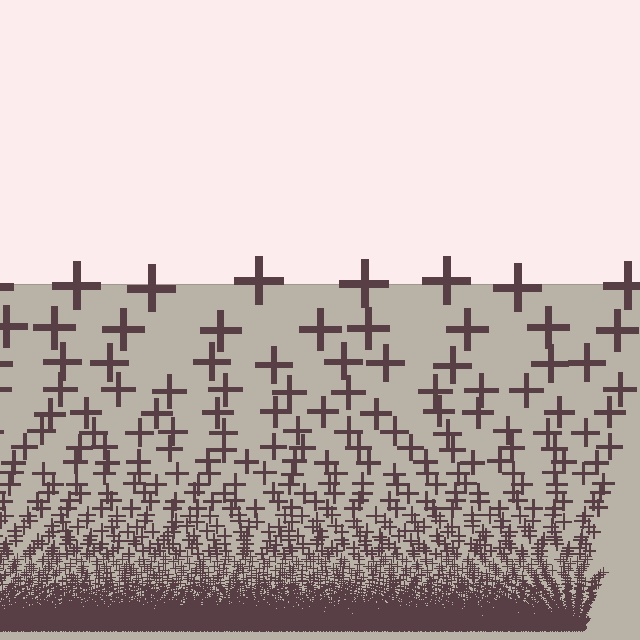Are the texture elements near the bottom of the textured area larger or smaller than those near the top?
Smaller. The gradient is inverted — elements near the bottom are smaller and denser.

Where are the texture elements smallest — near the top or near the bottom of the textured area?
Near the bottom.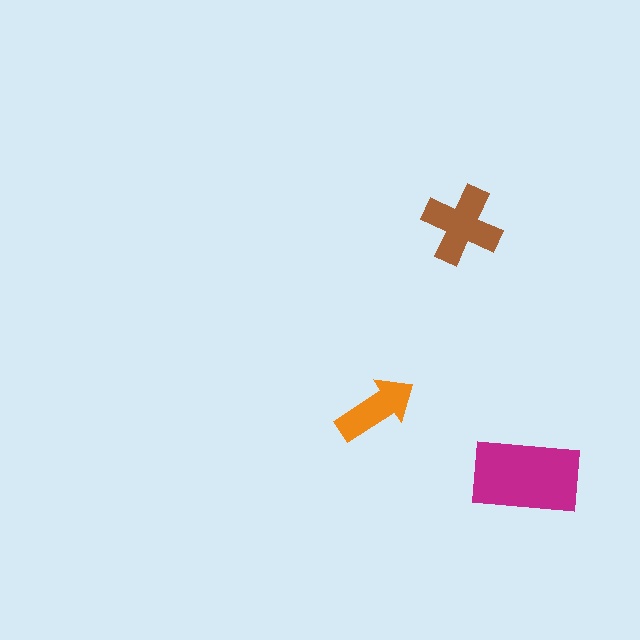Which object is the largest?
The magenta rectangle.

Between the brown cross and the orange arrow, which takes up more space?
The brown cross.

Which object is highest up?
The brown cross is topmost.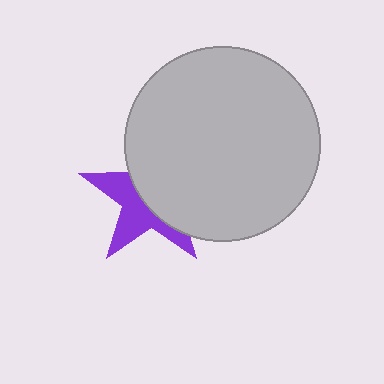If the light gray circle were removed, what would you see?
You would see the complete purple star.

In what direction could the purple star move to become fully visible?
The purple star could move left. That would shift it out from behind the light gray circle entirely.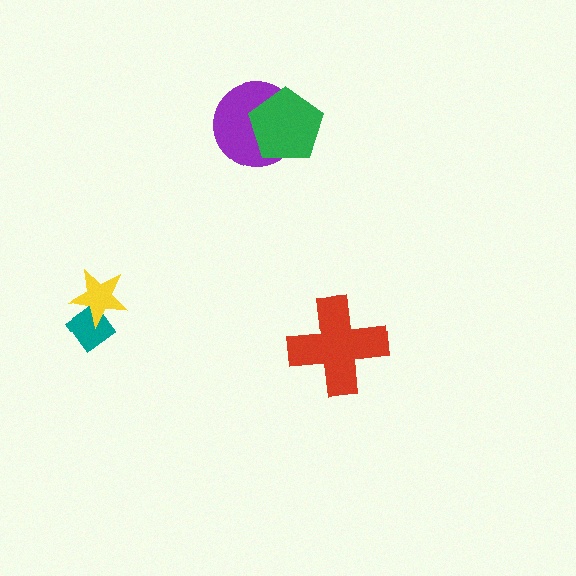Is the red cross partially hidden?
No, no other shape covers it.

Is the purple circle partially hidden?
Yes, it is partially covered by another shape.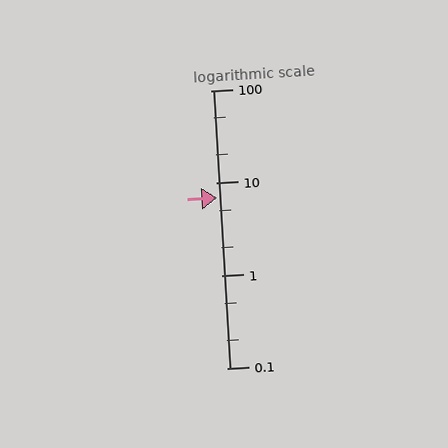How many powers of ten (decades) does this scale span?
The scale spans 3 decades, from 0.1 to 100.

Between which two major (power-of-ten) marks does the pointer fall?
The pointer is between 1 and 10.